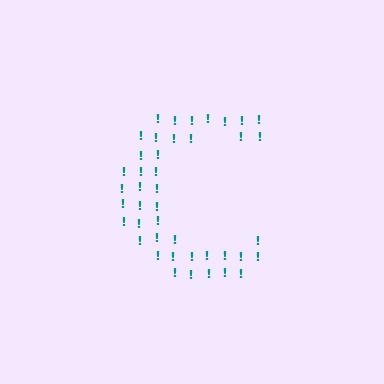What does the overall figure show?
The overall figure shows the letter C.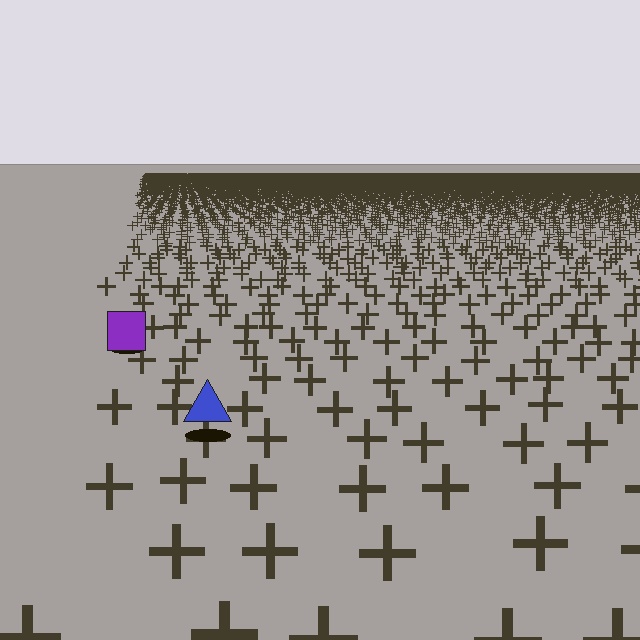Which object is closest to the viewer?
The blue triangle is closest. The texture marks near it are larger and more spread out.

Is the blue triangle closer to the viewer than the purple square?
Yes. The blue triangle is closer — you can tell from the texture gradient: the ground texture is coarser near it.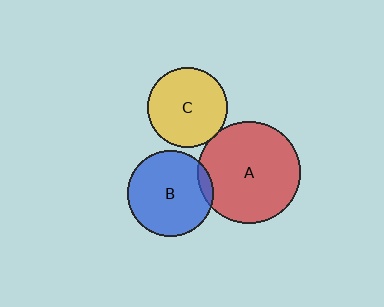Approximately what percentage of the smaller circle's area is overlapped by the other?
Approximately 5%.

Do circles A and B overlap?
Yes.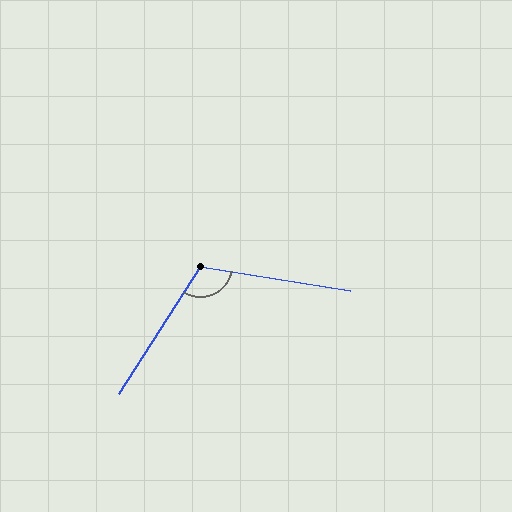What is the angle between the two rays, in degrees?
Approximately 113 degrees.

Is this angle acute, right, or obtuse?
It is obtuse.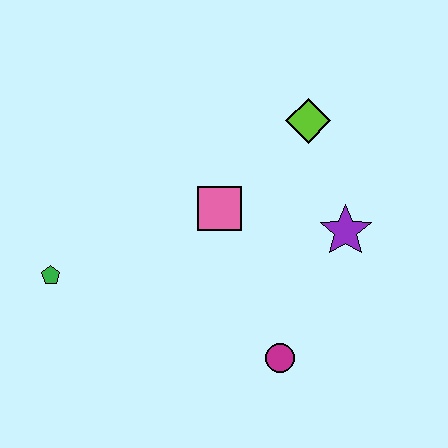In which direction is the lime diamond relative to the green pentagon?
The lime diamond is to the right of the green pentagon.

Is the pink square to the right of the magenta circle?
No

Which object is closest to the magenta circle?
The purple star is closest to the magenta circle.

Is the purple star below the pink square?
Yes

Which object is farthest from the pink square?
The green pentagon is farthest from the pink square.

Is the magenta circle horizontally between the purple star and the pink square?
Yes